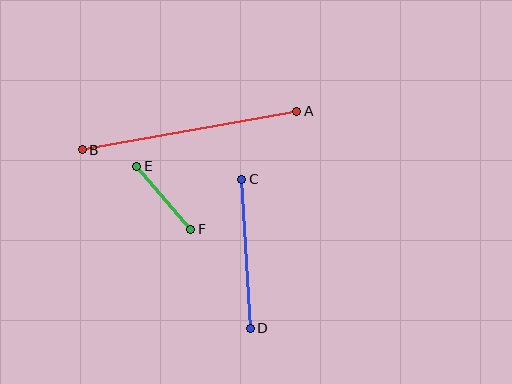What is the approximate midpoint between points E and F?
The midpoint is at approximately (164, 198) pixels.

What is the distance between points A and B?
The distance is approximately 218 pixels.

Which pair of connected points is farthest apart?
Points A and B are farthest apart.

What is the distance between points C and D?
The distance is approximately 149 pixels.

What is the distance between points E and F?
The distance is approximately 83 pixels.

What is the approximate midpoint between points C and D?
The midpoint is at approximately (246, 254) pixels.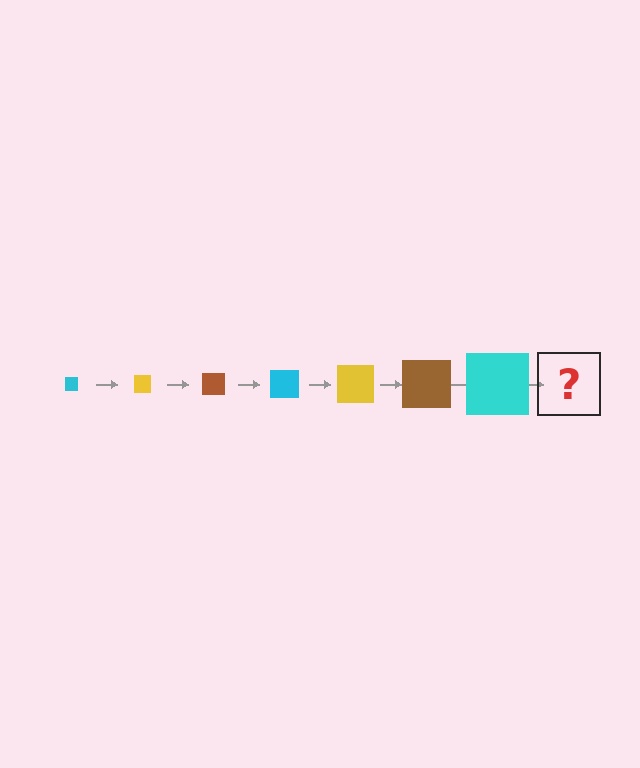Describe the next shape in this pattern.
It should be a yellow square, larger than the previous one.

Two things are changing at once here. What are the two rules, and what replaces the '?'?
The two rules are that the square grows larger each step and the color cycles through cyan, yellow, and brown. The '?' should be a yellow square, larger than the previous one.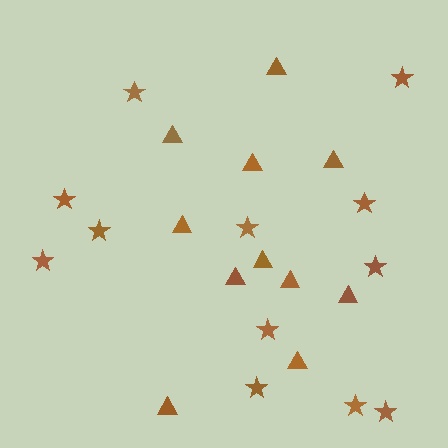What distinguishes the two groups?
There are 2 groups: one group of triangles (11) and one group of stars (12).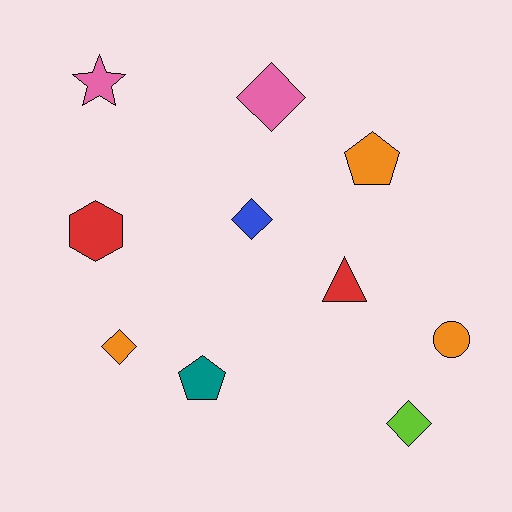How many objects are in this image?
There are 10 objects.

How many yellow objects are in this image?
There are no yellow objects.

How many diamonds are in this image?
There are 4 diamonds.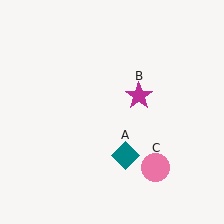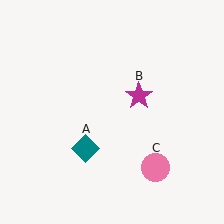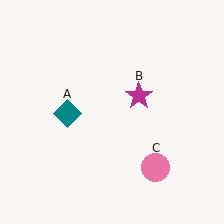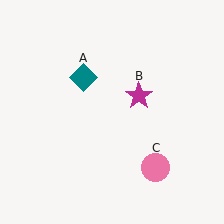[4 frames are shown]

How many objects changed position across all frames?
1 object changed position: teal diamond (object A).